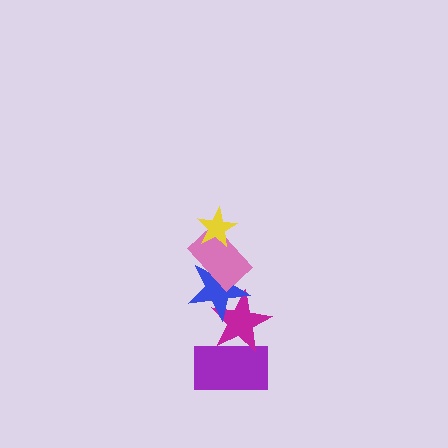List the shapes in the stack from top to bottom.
From top to bottom: the yellow star, the pink rectangle, the blue star, the magenta star, the purple rectangle.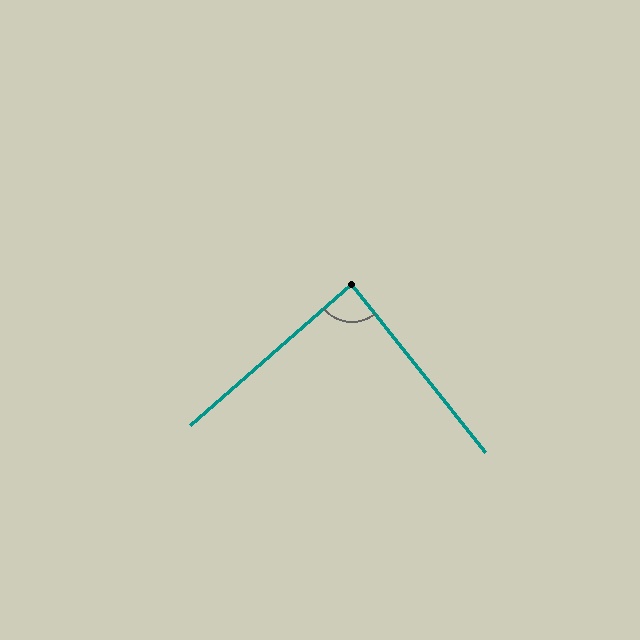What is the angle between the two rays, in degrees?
Approximately 87 degrees.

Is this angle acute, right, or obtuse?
It is approximately a right angle.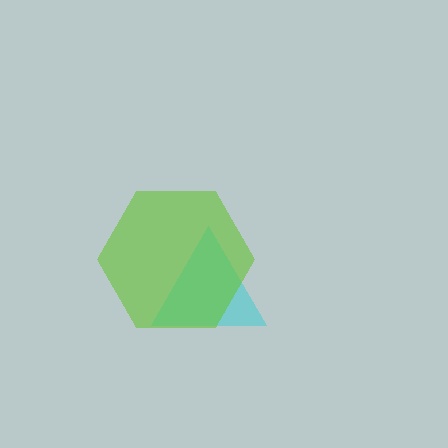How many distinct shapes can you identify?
There are 2 distinct shapes: a cyan triangle, a lime hexagon.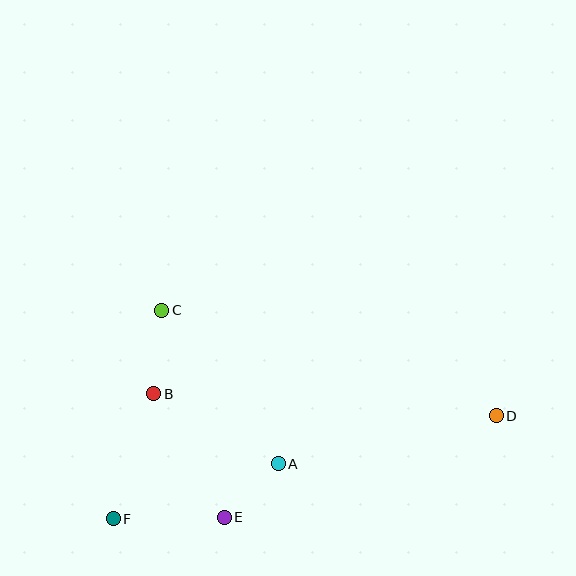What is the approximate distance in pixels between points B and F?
The distance between B and F is approximately 132 pixels.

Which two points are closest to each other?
Points A and E are closest to each other.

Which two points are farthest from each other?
Points D and F are farthest from each other.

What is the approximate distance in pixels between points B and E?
The distance between B and E is approximately 142 pixels.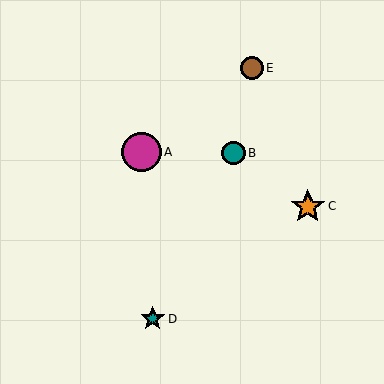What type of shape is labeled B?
Shape B is a teal circle.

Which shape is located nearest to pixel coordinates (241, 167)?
The teal circle (labeled B) at (233, 153) is nearest to that location.